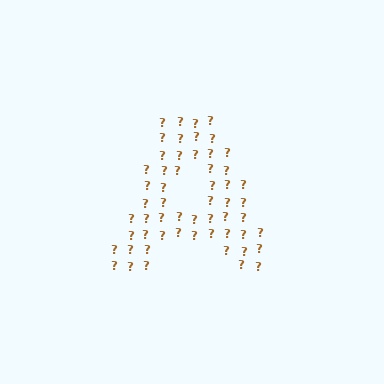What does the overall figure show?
The overall figure shows the letter A.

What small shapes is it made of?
It is made of small question marks.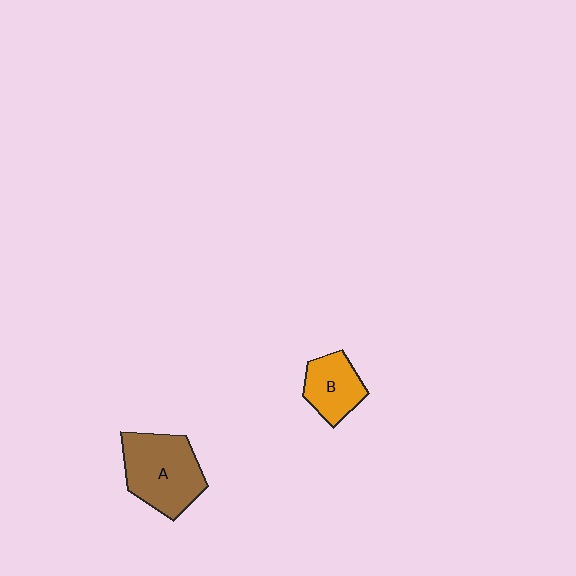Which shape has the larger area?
Shape A (brown).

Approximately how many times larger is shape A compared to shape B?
Approximately 1.7 times.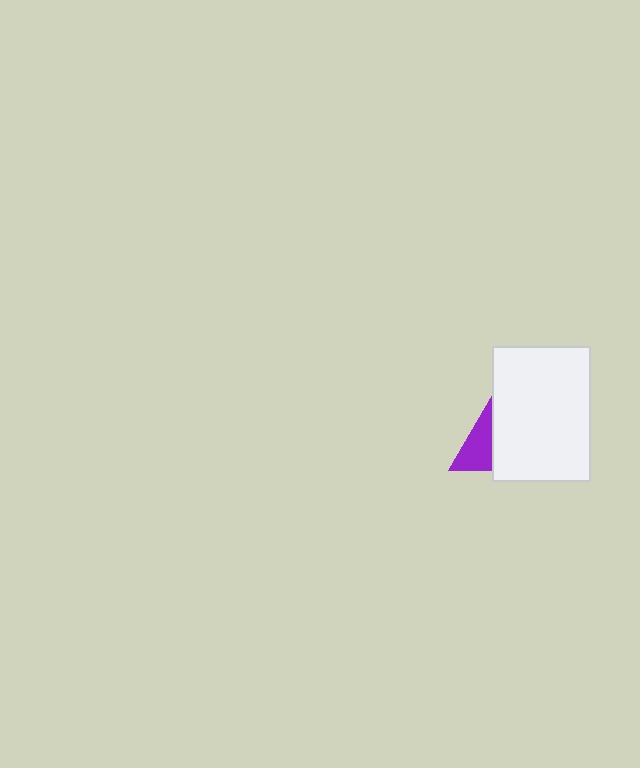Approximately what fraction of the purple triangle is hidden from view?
Roughly 61% of the purple triangle is hidden behind the white rectangle.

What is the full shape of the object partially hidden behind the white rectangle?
The partially hidden object is a purple triangle.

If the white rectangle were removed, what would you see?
You would see the complete purple triangle.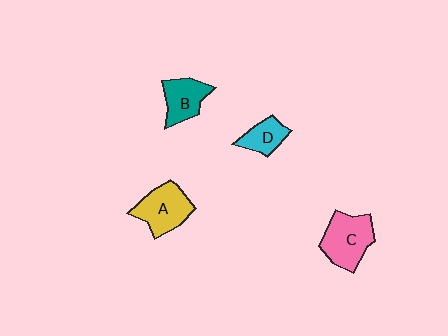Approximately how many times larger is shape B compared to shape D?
Approximately 1.3 times.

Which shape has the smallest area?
Shape D (cyan).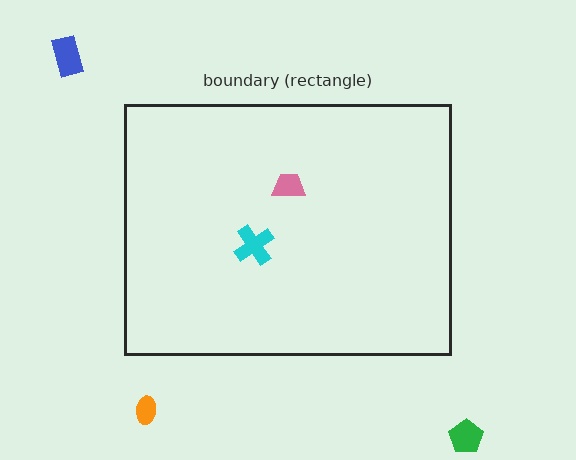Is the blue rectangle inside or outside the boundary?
Outside.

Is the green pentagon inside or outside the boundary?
Outside.